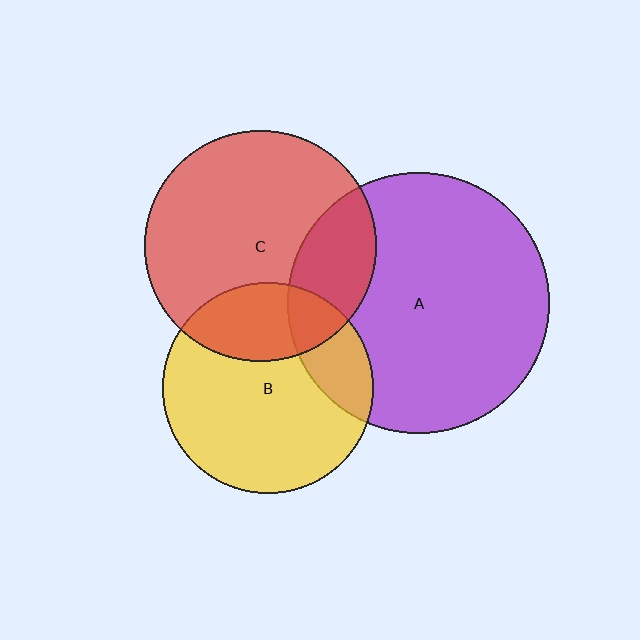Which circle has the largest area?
Circle A (purple).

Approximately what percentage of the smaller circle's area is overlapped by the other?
Approximately 20%.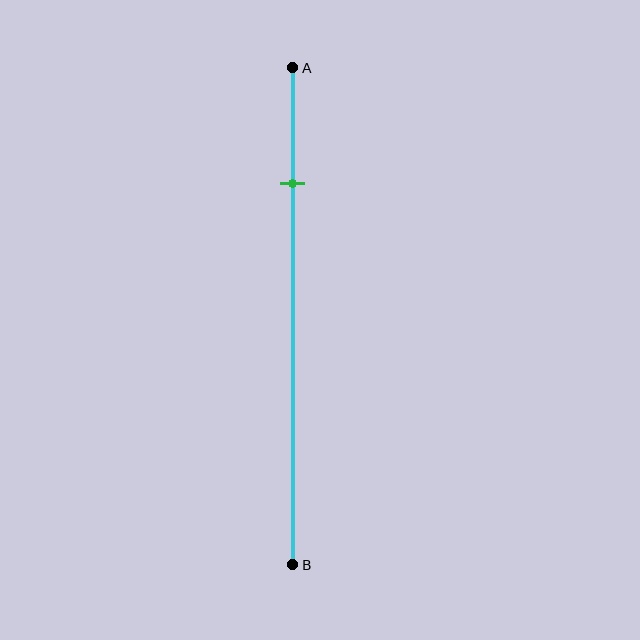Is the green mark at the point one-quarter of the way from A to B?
Yes, the mark is approximately at the one-quarter point.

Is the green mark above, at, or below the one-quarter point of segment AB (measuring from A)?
The green mark is approximately at the one-quarter point of segment AB.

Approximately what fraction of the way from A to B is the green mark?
The green mark is approximately 25% of the way from A to B.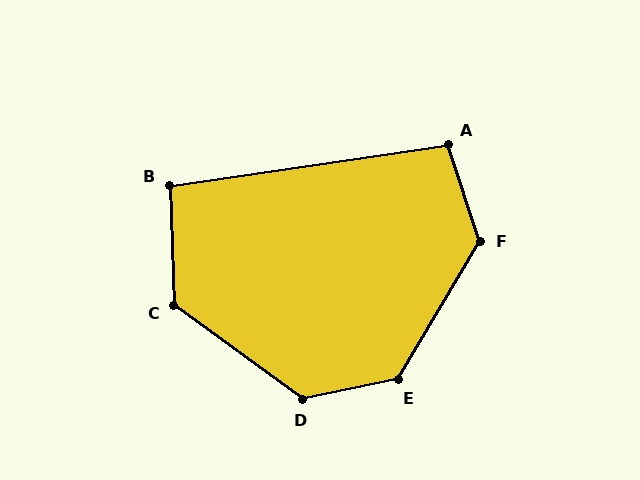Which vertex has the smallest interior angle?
B, at approximately 96 degrees.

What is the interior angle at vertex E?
Approximately 132 degrees (obtuse).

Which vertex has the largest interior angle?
D, at approximately 132 degrees.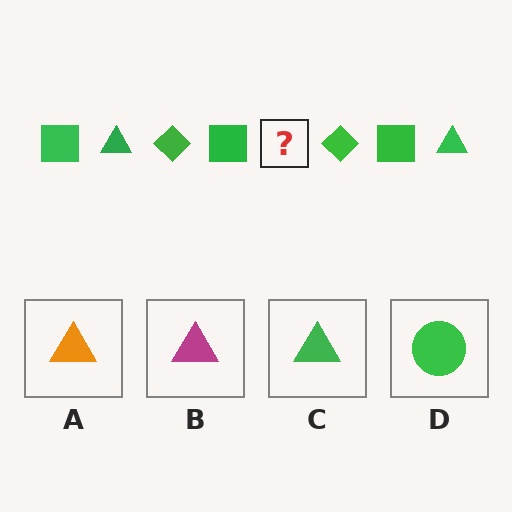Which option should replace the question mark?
Option C.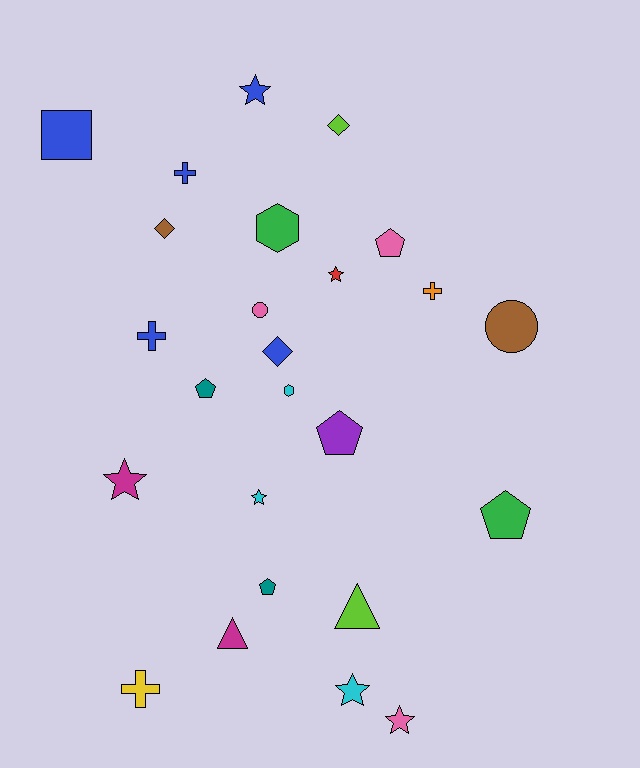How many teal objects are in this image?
There are 2 teal objects.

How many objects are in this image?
There are 25 objects.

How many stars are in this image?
There are 6 stars.